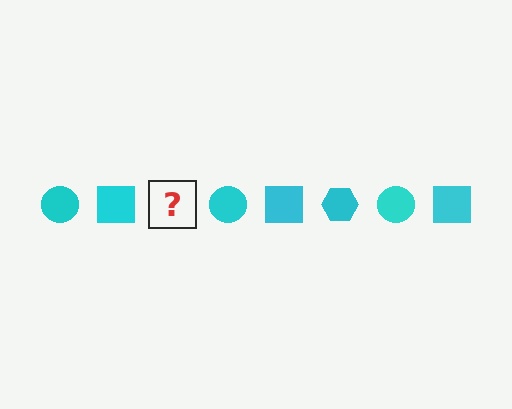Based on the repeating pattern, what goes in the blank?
The blank should be a cyan hexagon.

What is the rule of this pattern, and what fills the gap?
The rule is that the pattern cycles through circle, square, hexagon shapes in cyan. The gap should be filled with a cyan hexagon.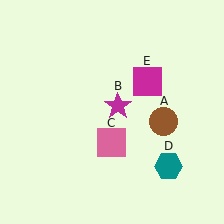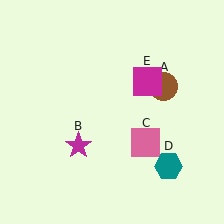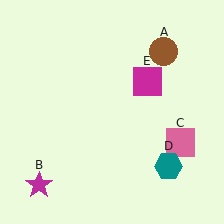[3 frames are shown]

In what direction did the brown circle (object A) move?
The brown circle (object A) moved up.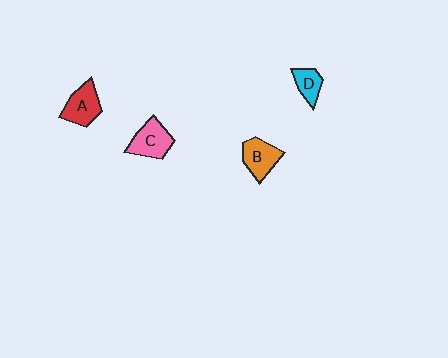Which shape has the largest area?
Shape C (pink).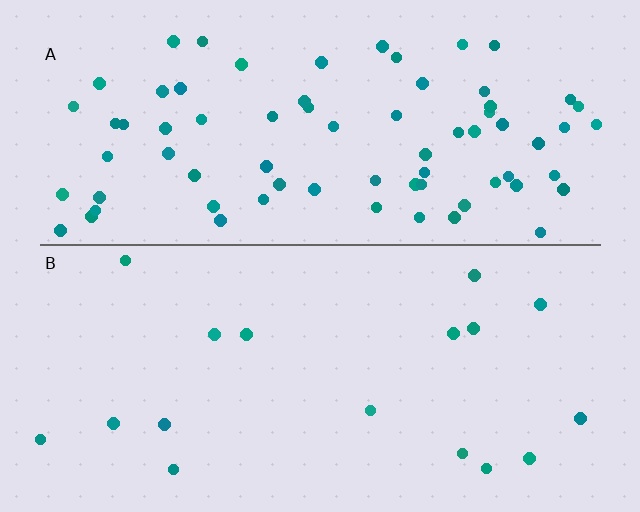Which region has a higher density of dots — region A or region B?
A (the top).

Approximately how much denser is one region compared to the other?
Approximately 4.3× — region A over region B.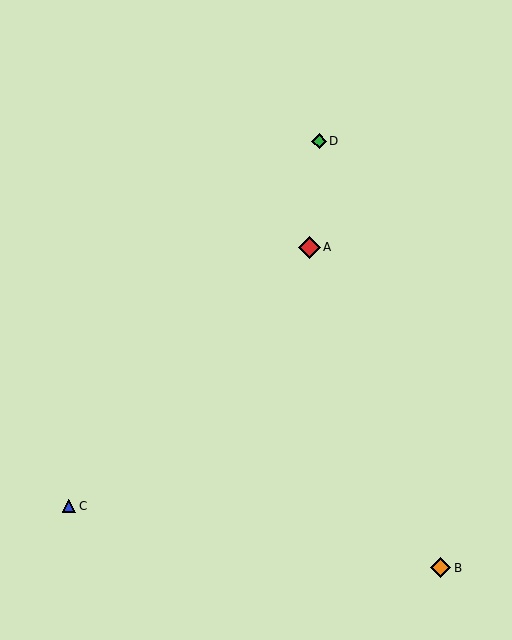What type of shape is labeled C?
Shape C is a blue triangle.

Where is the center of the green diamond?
The center of the green diamond is at (319, 141).